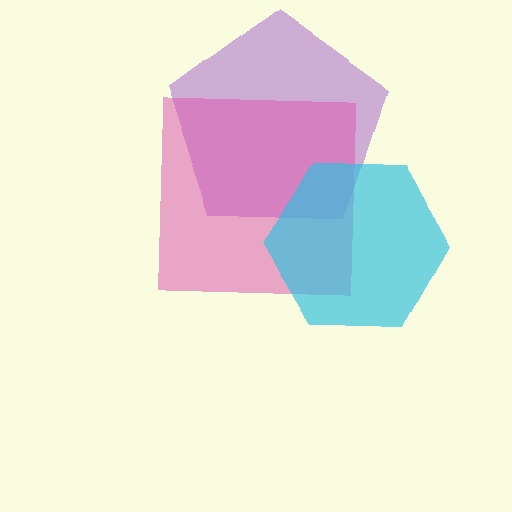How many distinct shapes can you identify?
There are 3 distinct shapes: a purple pentagon, a pink square, a cyan hexagon.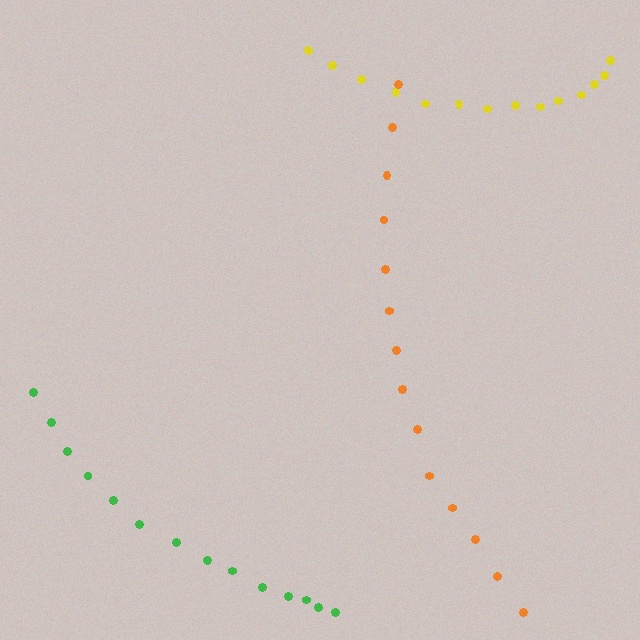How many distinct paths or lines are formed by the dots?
There are 3 distinct paths.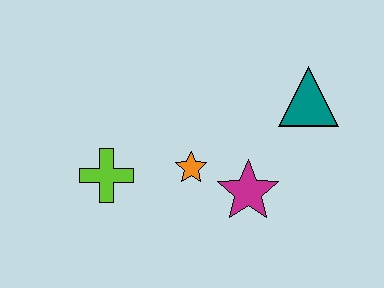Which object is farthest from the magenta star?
The lime cross is farthest from the magenta star.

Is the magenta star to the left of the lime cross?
No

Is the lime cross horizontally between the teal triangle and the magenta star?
No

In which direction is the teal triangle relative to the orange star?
The teal triangle is to the right of the orange star.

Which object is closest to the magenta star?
The orange star is closest to the magenta star.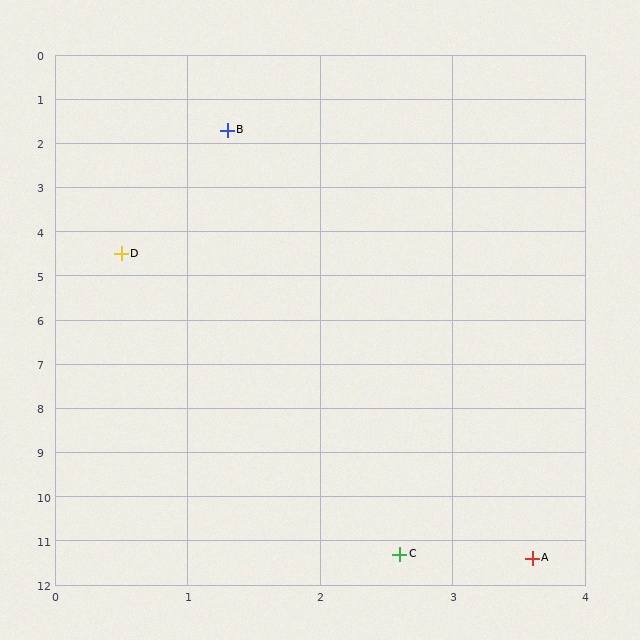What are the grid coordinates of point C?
Point C is at approximately (2.6, 11.3).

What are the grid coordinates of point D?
Point D is at approximately (0.5, 4.5).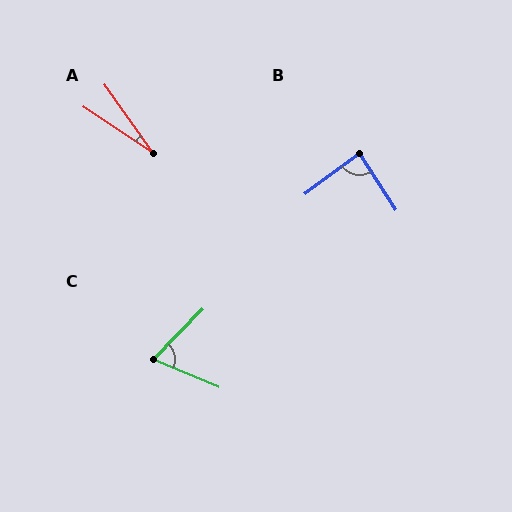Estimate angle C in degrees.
Approximately 68 degrees.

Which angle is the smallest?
A, at approximately 21 degrees.